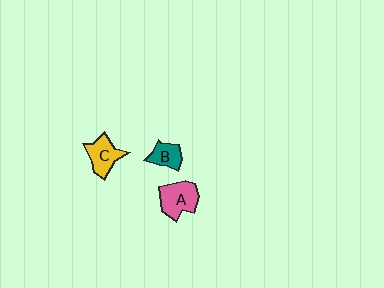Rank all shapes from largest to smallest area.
From largest to smallest: A (pink), C (yellow), B (teal).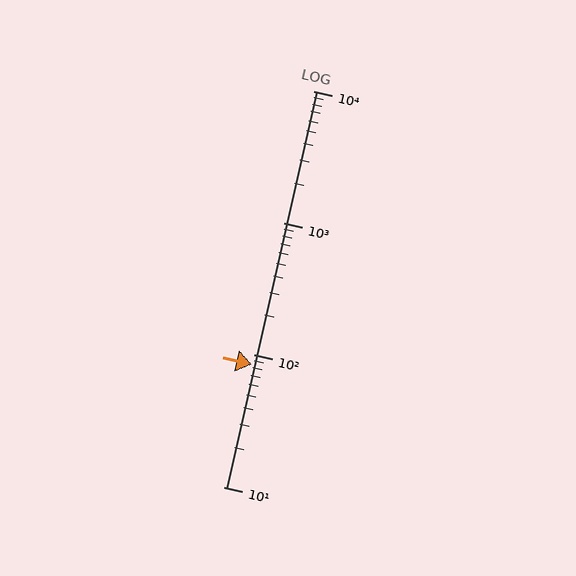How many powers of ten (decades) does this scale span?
The scale spans 3 decades, from 10 to 10000.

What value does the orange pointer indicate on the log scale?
The pointer indicates approximately 85.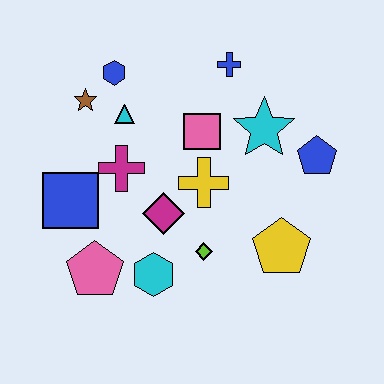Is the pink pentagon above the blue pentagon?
No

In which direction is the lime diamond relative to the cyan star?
The lime diamond is below the cyan star.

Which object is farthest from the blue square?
The blue pentagon is farthest from the blue square.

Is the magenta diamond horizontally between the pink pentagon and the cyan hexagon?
No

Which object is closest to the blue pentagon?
The cyan star is closest to the blue pentagon.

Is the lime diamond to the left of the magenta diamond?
No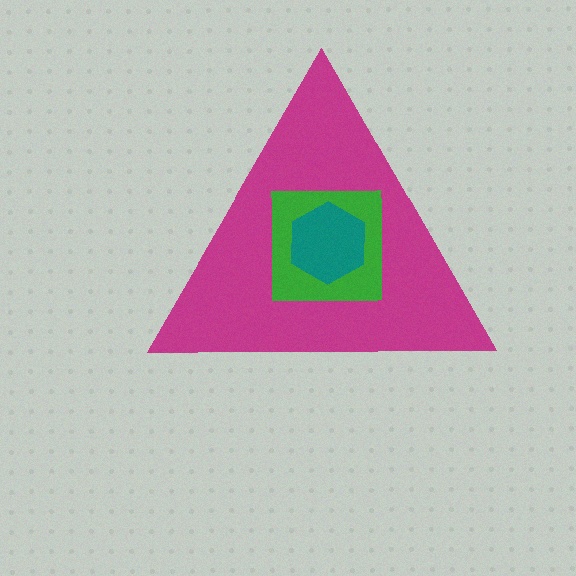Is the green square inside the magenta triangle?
Yes.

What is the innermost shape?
The teal hexagon.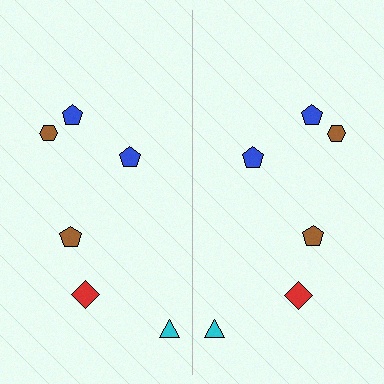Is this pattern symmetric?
Yes, this pattern has bilateral (reflection) symmetry.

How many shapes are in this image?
There are 12 shapes in this image.